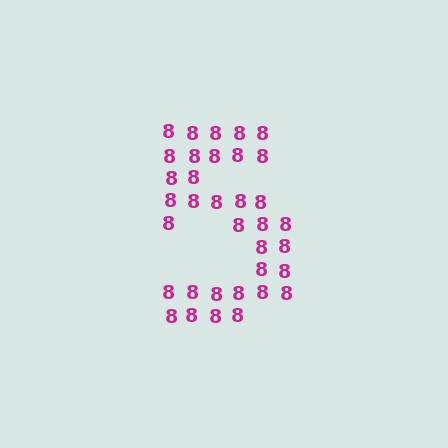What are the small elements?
The small elements are digit 8's.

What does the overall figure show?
The overall figure shows the digit 5.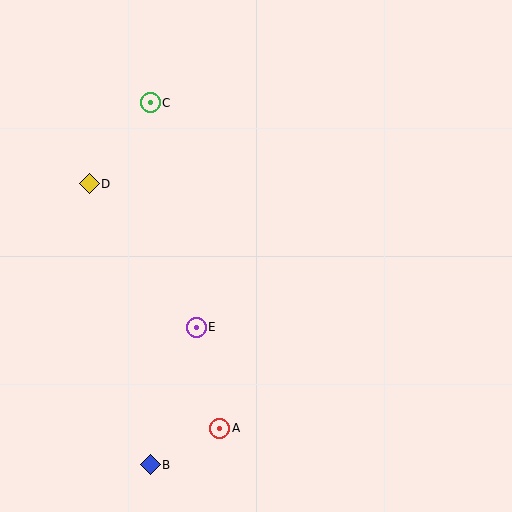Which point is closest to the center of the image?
Point E at (196, 327) is closest to the center.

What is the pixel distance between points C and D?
The distance between C and D is 102 pixels.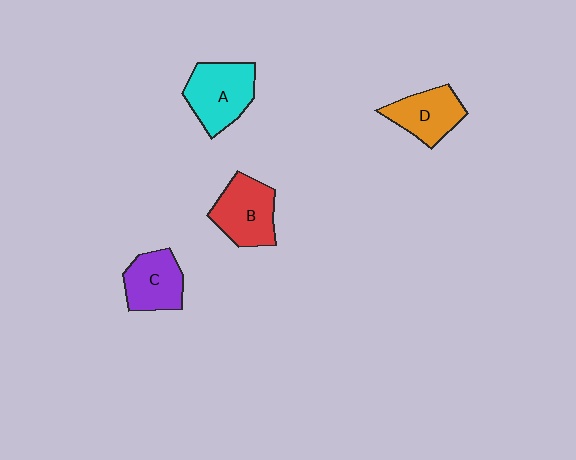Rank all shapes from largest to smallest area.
From largest to smallest: A (cyan), B (red), C (purple), D (orange).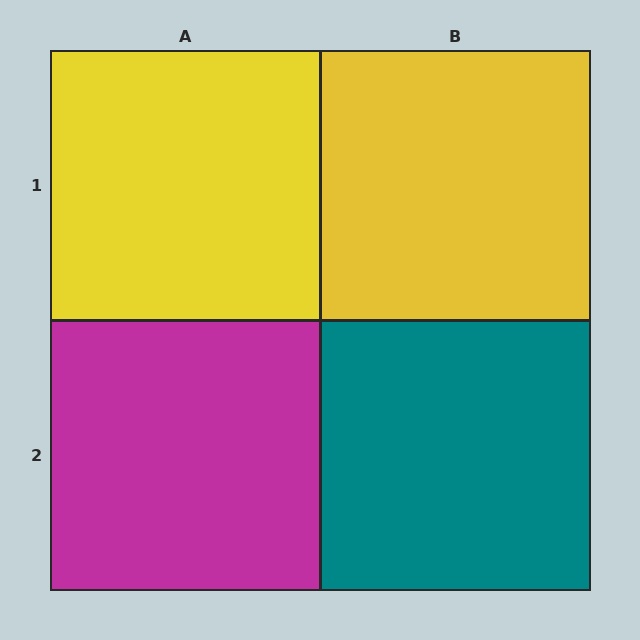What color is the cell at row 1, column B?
Yellow.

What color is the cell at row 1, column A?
Yellow.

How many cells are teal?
1 cell is teal.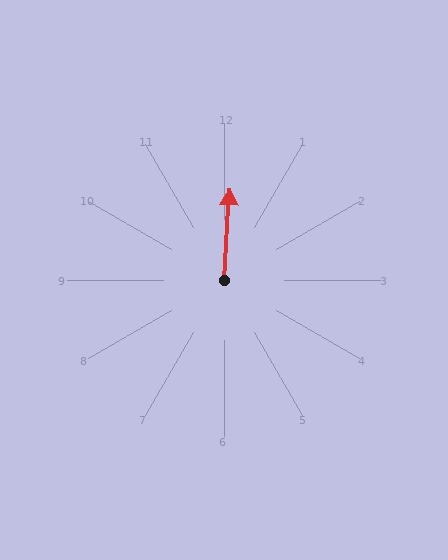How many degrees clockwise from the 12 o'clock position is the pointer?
Approximately 4 degrees.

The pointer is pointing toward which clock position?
Roughly 12 o'clock.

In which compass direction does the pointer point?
North.